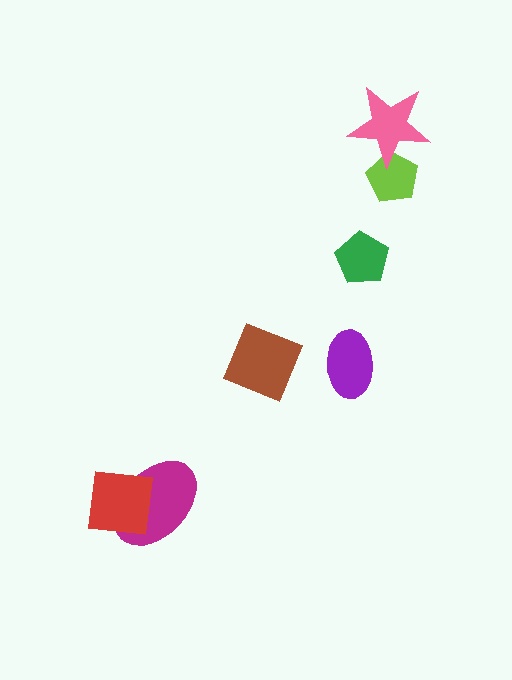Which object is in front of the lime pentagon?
The pink star is in front of the lime pentagon.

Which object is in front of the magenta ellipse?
The red square is in front of the magenta ellipse.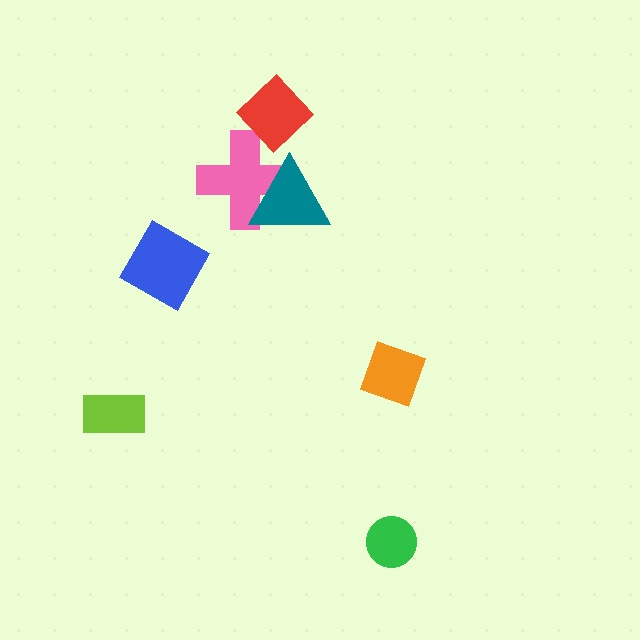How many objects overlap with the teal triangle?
1 object overlaps with the teal triangle.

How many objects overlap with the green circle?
0 objects overlap with the green circle.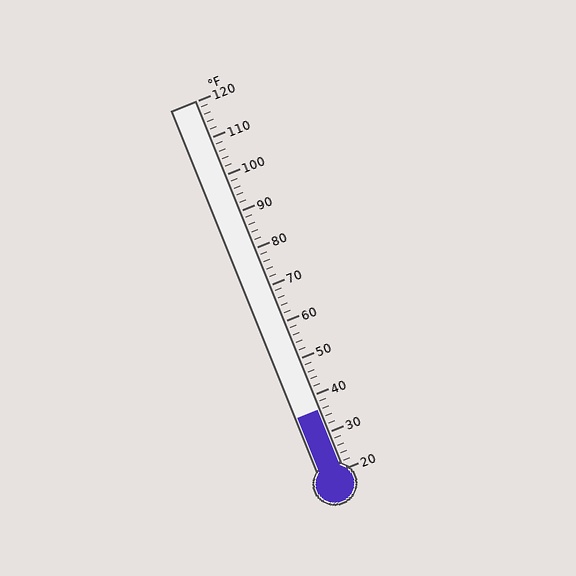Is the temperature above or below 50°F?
The temperature is below 50°F.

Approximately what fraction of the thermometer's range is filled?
The thermometer is filled to approximately 15% of its range.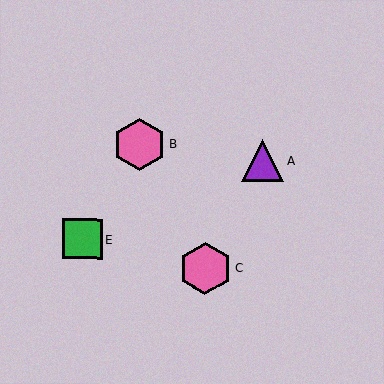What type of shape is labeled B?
Shape B is a pink hexagon.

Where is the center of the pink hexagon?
The center of the pink hexagon is at (205, 268).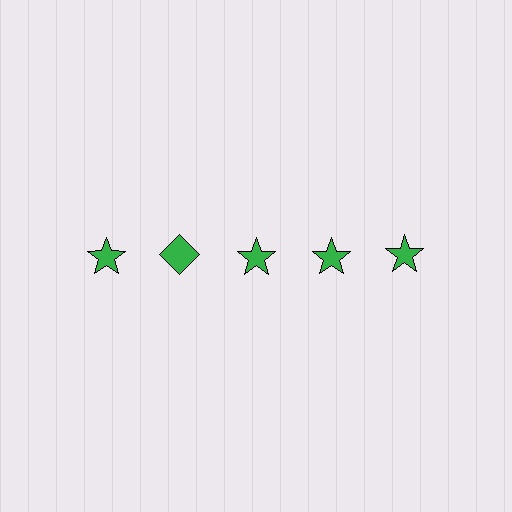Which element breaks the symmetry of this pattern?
The green diamond in the top row, second from left column breaks the symmetry. All other shapes are green stars.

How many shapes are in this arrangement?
There are 5 shapes arranged in a grid pattern.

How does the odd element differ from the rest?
It has a different shape: diamond instead of star.